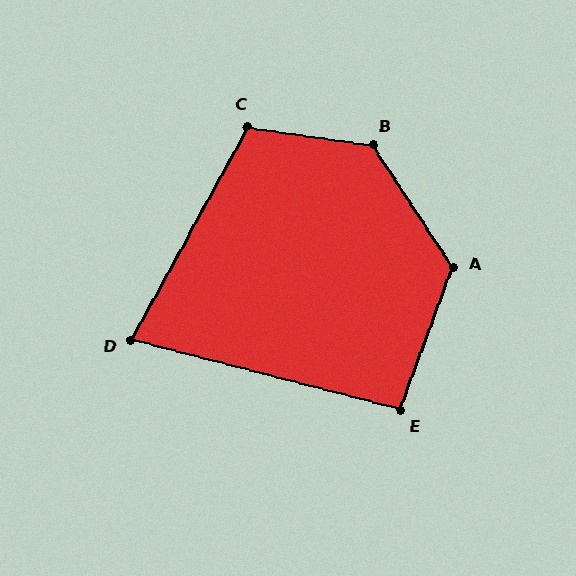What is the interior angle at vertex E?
Approximately 96 degrees (obtuse).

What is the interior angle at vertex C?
Approximately 111 degrees (obtuse).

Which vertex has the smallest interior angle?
D, at approximately 76 degrees.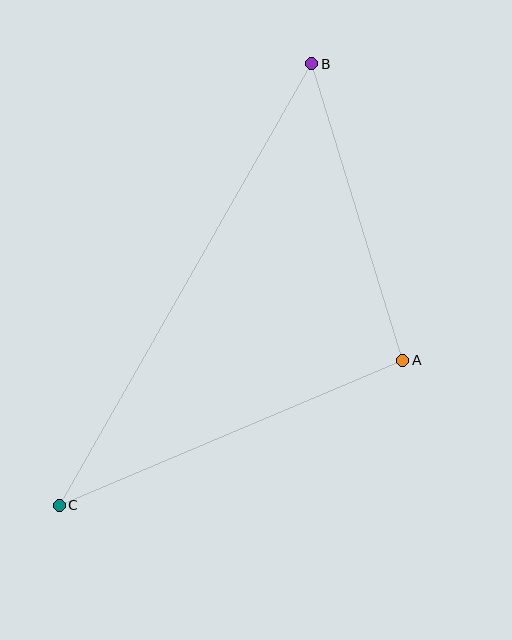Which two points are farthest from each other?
Points B and C are farthest from each other.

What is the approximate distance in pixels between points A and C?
The distance between A and C is approximately 372 pixels.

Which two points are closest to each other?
Points A and B are closest to each other.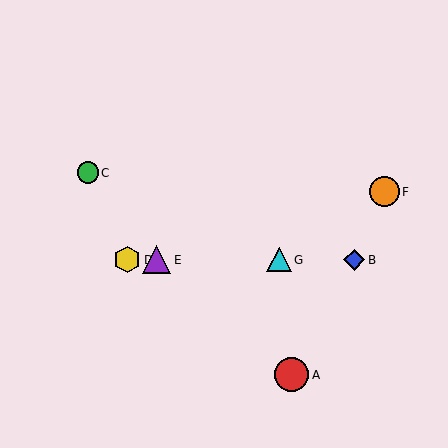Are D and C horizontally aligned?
No, D is at y≈260 and C is at y≈173.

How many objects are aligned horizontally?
4 objects (B, D, E, G) are aligned horizontally.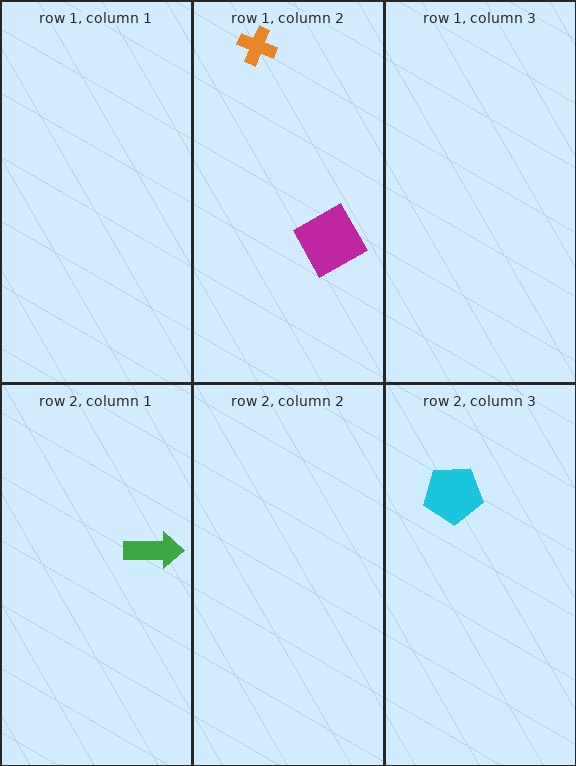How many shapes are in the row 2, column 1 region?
1.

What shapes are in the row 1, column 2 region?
The orange cross, the magenta square.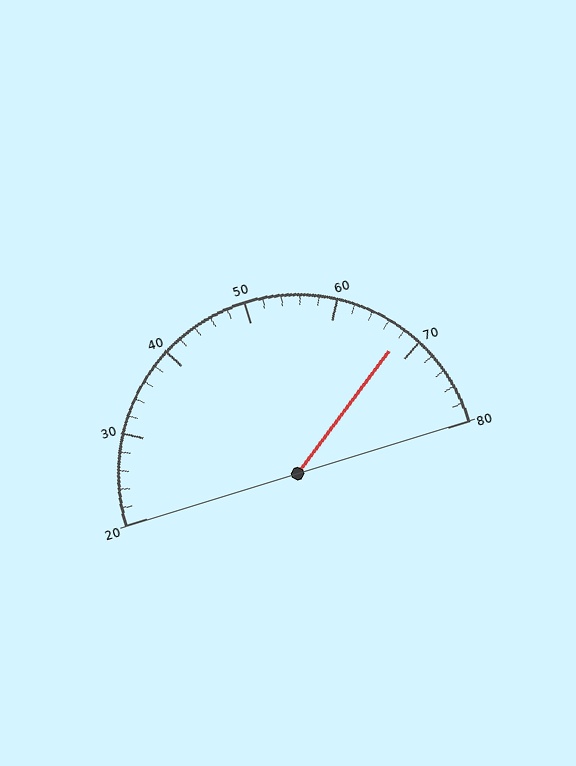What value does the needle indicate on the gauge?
The needle indicates approximately 68.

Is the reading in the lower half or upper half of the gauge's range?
The reading is in the upper half of the range (20 to 80).